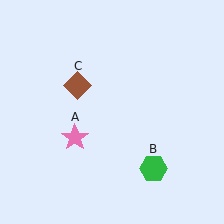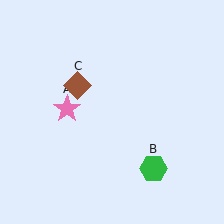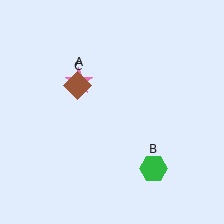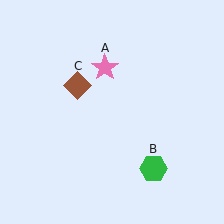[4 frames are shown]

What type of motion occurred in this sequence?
The pink star (object A) rotated clockwise around the center of the scene.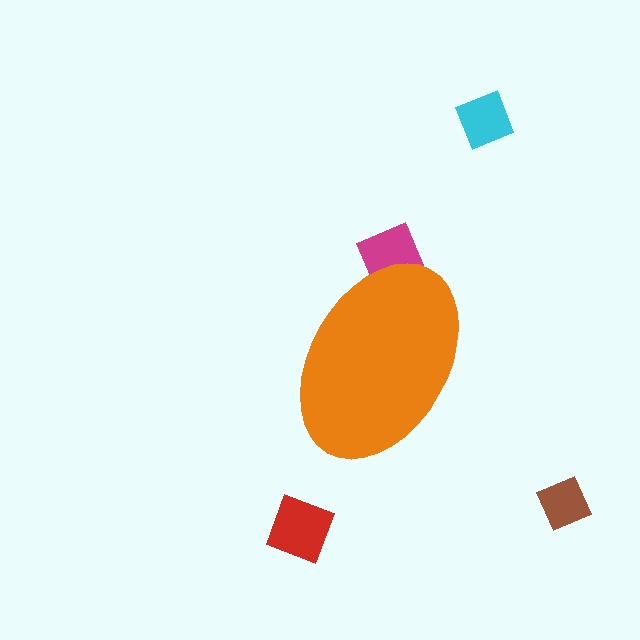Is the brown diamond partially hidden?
No, the brown diamond is fully visible.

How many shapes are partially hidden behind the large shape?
1 shape is partially hidden.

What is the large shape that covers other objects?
An orange ellipse.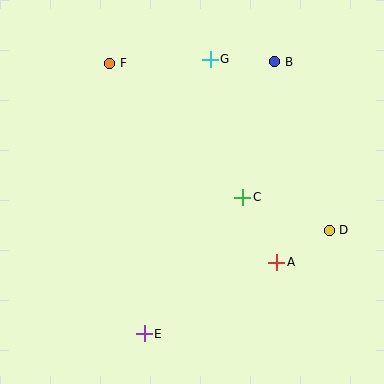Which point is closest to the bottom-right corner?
Point A is closest to the bottom-right corner.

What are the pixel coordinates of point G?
Point G is at (210, 59).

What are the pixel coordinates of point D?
Point D is at (329, 230).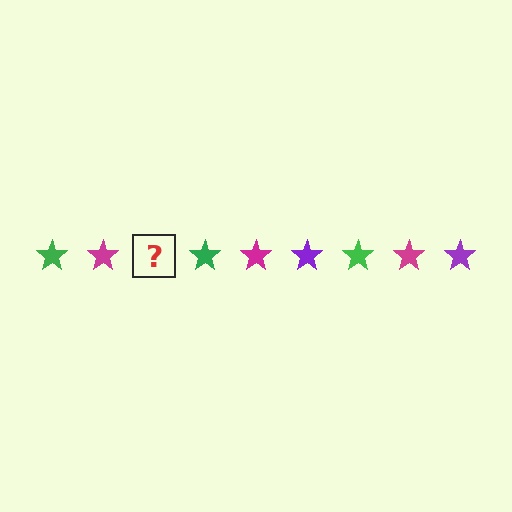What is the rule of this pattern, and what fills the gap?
The rule is that the pattern cycles through green, magenta, purple stars. The gap should be filled with a purple star.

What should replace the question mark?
The question mark should be replaced with a purple star.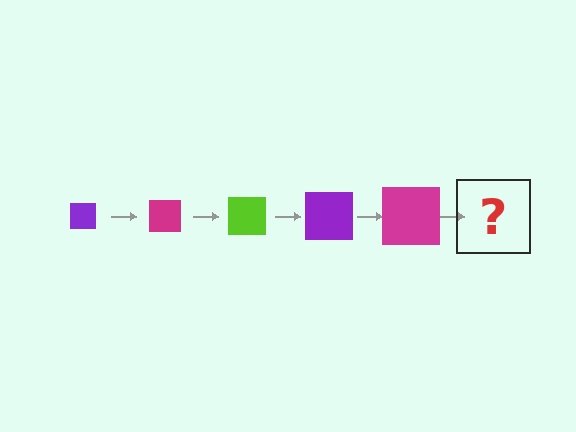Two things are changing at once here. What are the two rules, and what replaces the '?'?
The two rules are that the square grows larger each step and the color cycles through purple, magenta, and lime. The '?' should be a lime square, larger than the previous one.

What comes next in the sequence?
The next element should be a lime square, larger than the previous one.